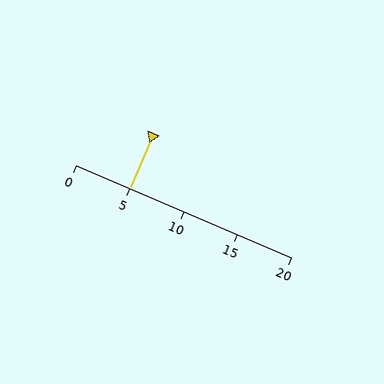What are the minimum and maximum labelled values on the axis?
The axis runs from 0 to 20.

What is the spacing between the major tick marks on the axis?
The major ticks are spaced 5 apart.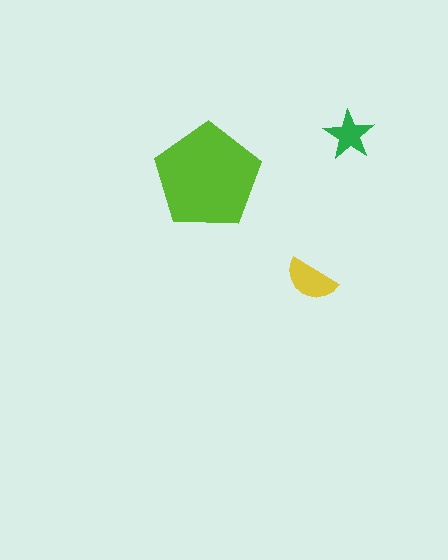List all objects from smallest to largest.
The green star, the yellow semicircle, the lime pentagon.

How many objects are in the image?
There are 3 objects in the image.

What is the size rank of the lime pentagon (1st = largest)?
1st.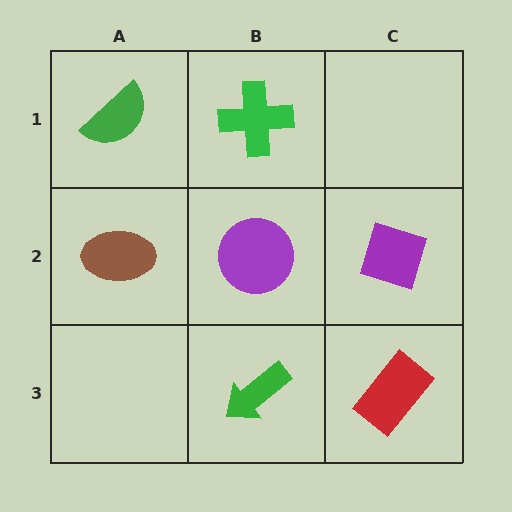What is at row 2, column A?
A brown ellipse.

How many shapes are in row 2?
3 shapes.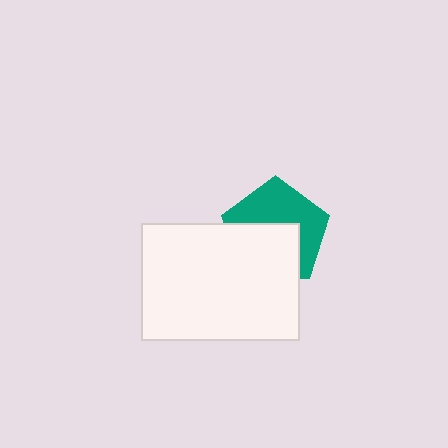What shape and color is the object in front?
The object in front is a white rectangle.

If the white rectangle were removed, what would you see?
You would see the complete teal pentagon.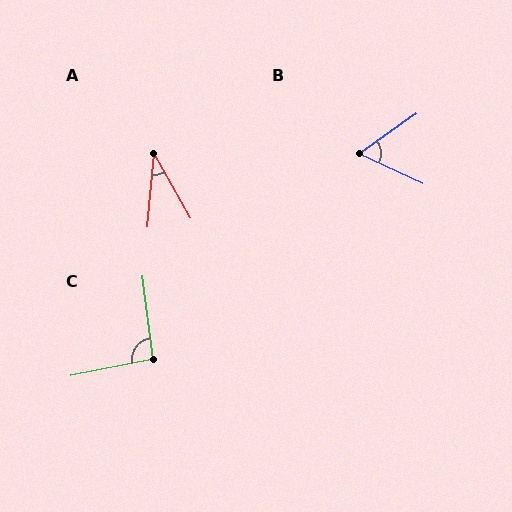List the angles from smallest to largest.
A (34°), B (60°), C (94°).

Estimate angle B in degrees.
Approximately 60 degrees.